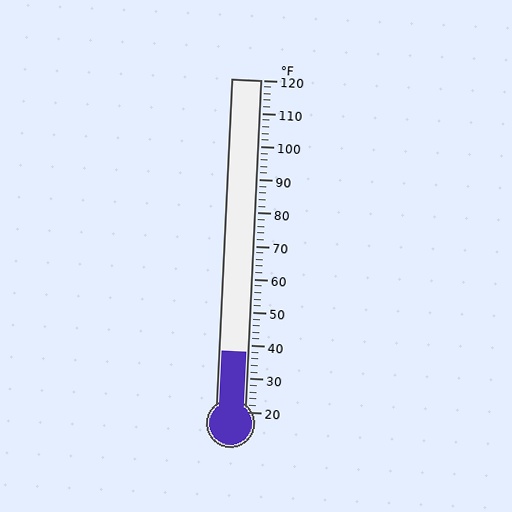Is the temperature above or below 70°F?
The temperature is below 70°F.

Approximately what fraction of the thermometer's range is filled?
The thermometer is filled to approximately 20% of its range.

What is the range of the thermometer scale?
The thermometer scale ranges from 20°F to 120°F.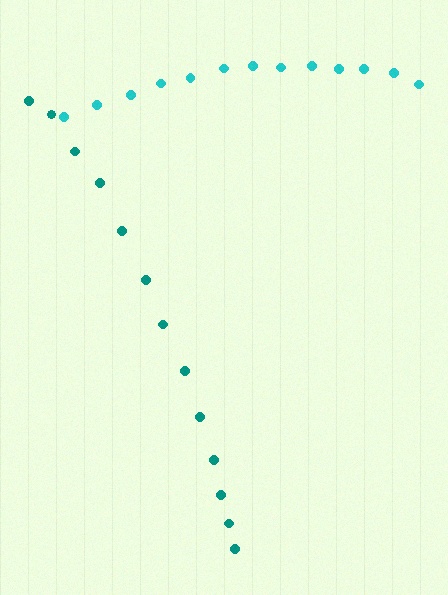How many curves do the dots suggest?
There are 2 distinct paths.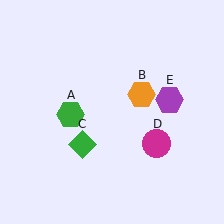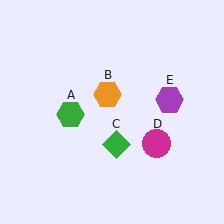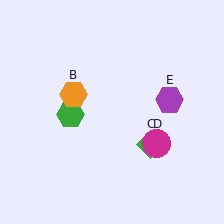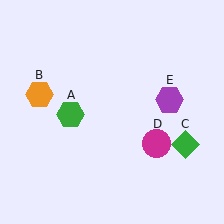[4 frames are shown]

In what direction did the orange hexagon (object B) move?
The orange hexagon (object B) moved left.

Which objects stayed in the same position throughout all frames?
Green hexagon (object A) and magenta circle (object D) and purple hexagon (object E) remained stationary.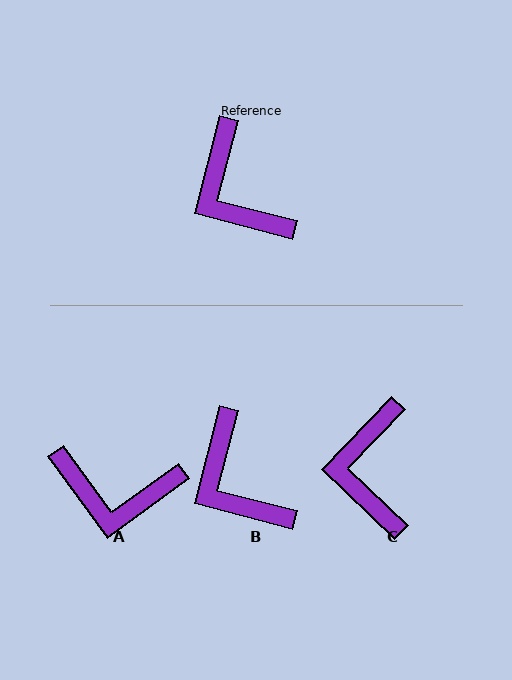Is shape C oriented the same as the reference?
No, it is off by about 29 degrees.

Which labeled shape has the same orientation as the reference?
B.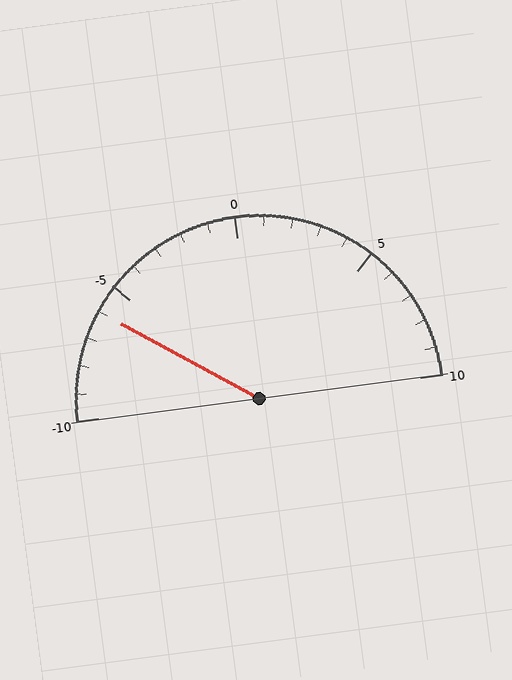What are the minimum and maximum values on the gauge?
The gauge ranges from -10 to 10.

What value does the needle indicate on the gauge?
The needle indicates approximately -6.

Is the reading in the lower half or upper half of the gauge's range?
The reading is in the lower half of the range (-10 to 10).